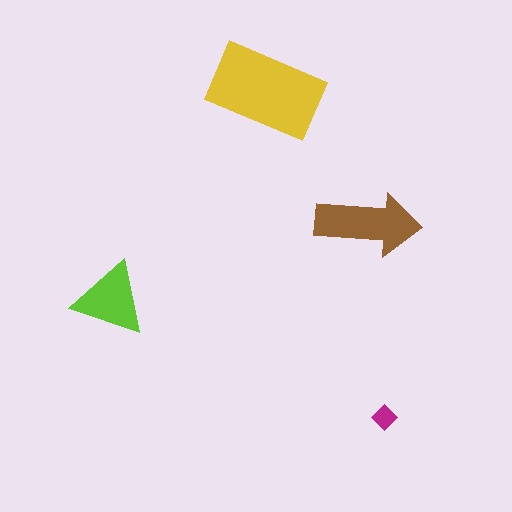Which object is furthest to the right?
The magenta diamond is rightmost.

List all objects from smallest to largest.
The magenta diamond, the lime triangle, the brown arrow, the yellow rectangle.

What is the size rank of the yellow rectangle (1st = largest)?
1st.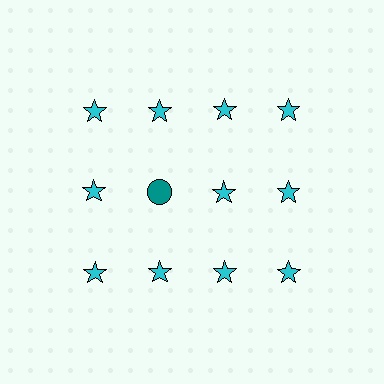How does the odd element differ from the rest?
It differs in both color (teal instead of cyan) and shape (circle instead of star).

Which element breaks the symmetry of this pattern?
The teal circle in the second row, second from left column breaks the symmetry. All other shapes are cyan stars.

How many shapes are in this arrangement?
There are 12 shapes arranged in a grid pattern.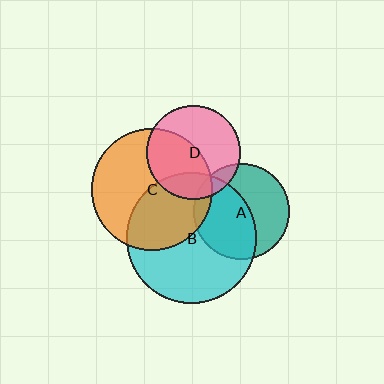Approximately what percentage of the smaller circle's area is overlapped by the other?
Approximately 55%.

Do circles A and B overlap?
Yes.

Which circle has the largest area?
Circle B (cyan).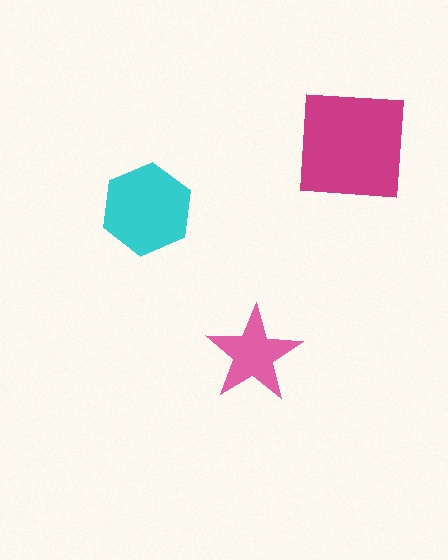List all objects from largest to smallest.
The magenta square, the cyan hexagon, the pink star.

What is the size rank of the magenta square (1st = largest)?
1st.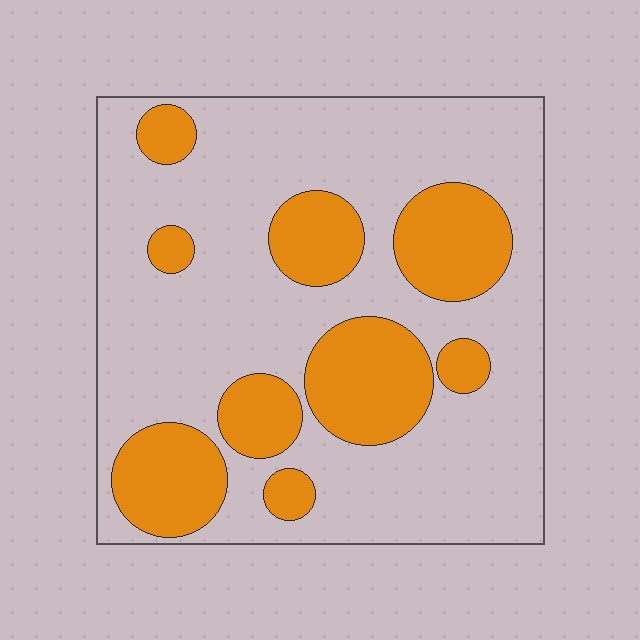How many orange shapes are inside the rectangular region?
9.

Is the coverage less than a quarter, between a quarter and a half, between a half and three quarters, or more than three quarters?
Between a quarter and a half.